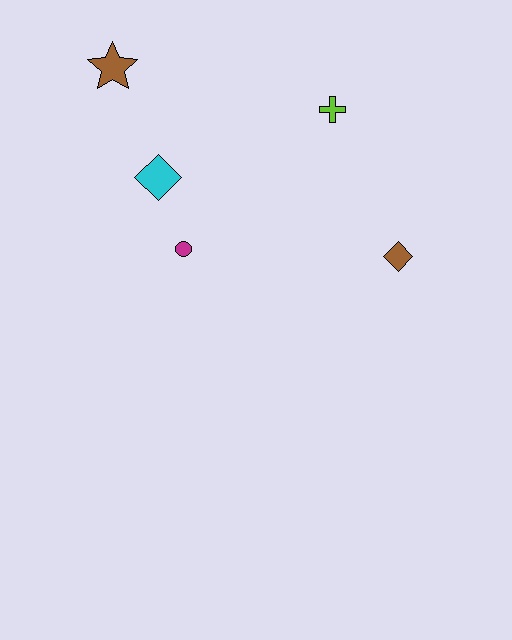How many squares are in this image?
There are no squares.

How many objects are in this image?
There are 5 objects.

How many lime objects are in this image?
There is 1 lime object.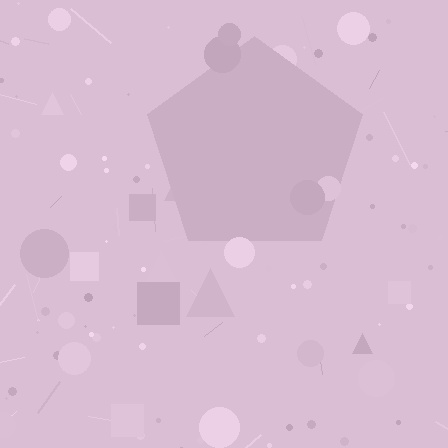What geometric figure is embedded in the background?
A pentagon is embedded in the background.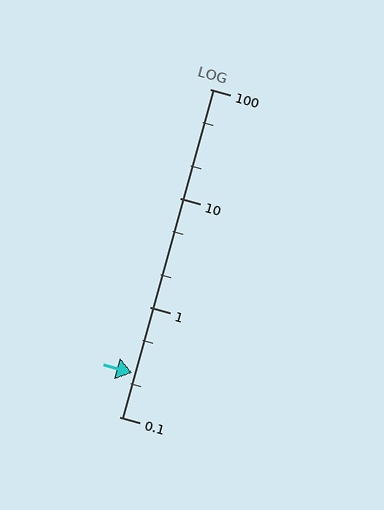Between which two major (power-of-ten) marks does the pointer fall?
The pointer is between 0.1 and 1.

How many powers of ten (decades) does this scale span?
The scale spans 3 decades, from 0.1 to 100.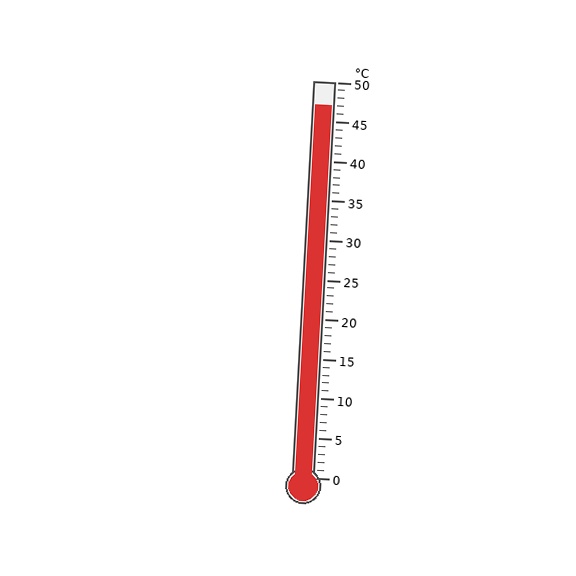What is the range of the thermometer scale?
The thermometer scale ranges from 0°C to 50°C.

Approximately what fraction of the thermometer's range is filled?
The thermometer is filled to approximately 95% of its range.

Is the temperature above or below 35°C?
The temperature is above 35°C.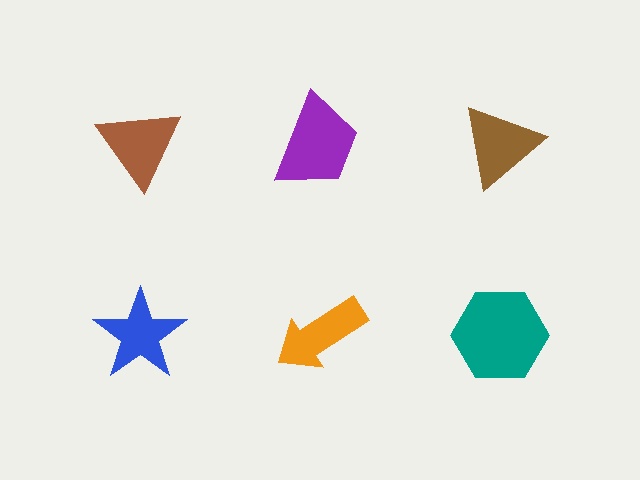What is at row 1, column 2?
A purple trapezoid.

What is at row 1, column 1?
A brown triangle.